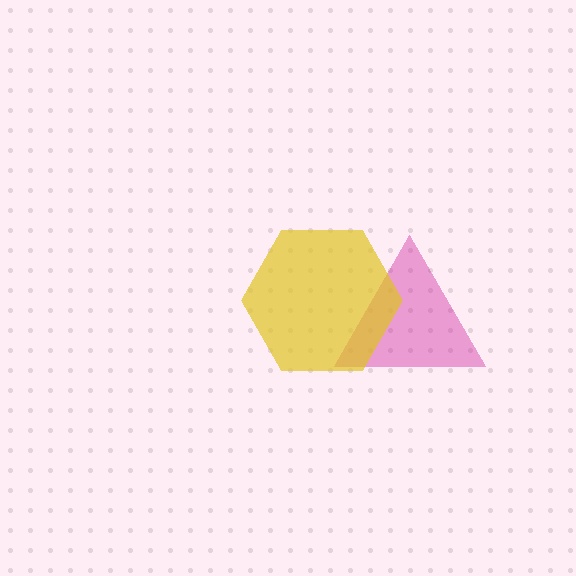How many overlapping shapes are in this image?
There are 2 overlapping shapes in the image.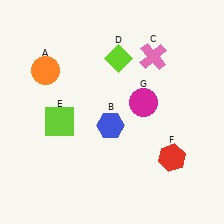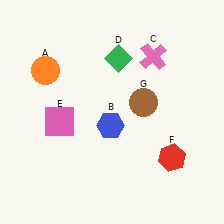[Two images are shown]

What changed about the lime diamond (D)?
In Image 1, D is lime. In Image 2, it changed to green.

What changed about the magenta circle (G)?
In Image 1, G is magenta. In Image 2, it changed to brown.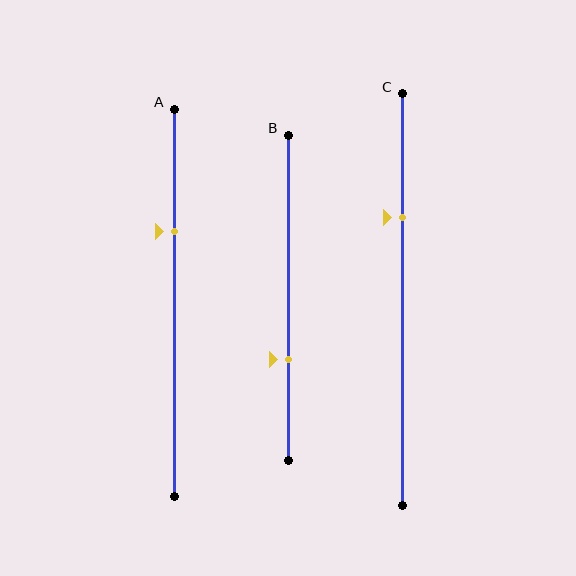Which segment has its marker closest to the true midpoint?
Segment A has its marker closest to the true midpoint.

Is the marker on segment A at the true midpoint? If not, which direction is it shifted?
No, the marker on segment A is shifted upward by about 18% of the segment length.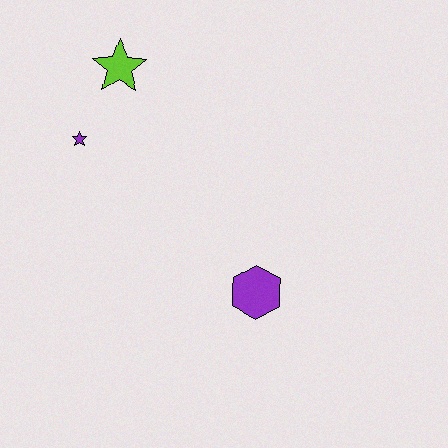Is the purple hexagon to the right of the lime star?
Yes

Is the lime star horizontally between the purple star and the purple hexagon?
Yes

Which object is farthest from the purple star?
The purple hexagon is farthest from the purple star.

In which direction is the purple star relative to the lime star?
The purple star is below the lime star.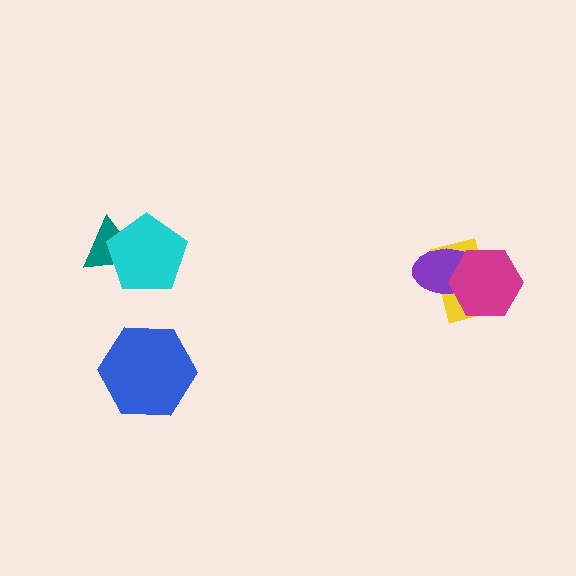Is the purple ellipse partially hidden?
Yes, it is partially covered by another shape.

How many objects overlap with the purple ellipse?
2 objects overlap with the purple ellipse.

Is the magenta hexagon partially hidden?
No, no other shape covers it.